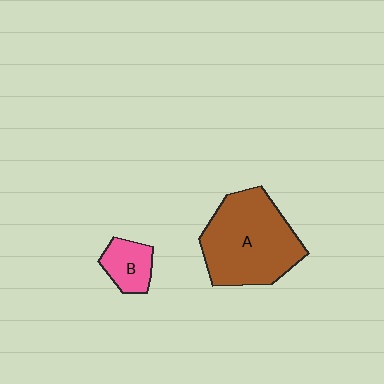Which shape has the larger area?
Shape A (brown).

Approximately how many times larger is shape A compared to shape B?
Approximately 3.3 times.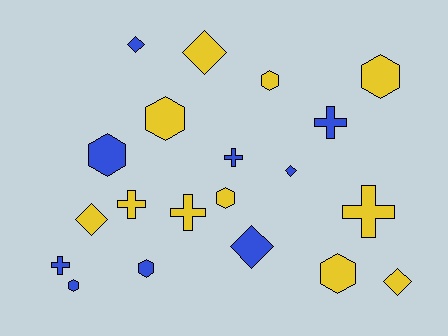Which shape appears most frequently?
Hexagon, with 8 objects.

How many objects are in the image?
There are 20 objects.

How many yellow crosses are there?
There are 3 yellow crosses.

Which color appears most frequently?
Yellow, with 11 objects.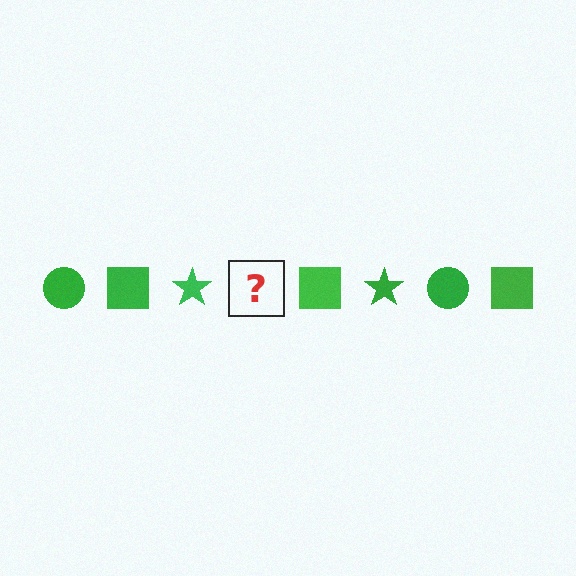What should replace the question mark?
The question mark should be replaced with a green circle.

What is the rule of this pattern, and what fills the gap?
The rule is that the pattern cycles through circle, square, star shapes in green. The gap should be filled with a green circle.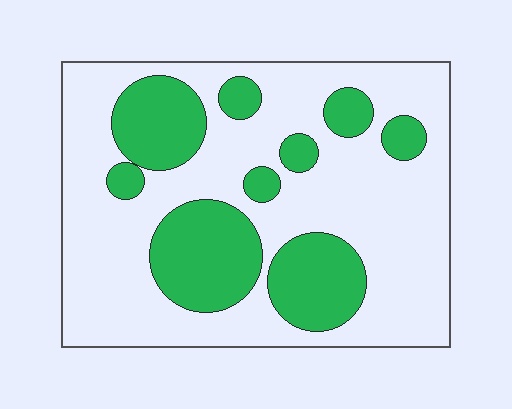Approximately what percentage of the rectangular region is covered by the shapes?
Approximately 30%.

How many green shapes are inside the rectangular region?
9.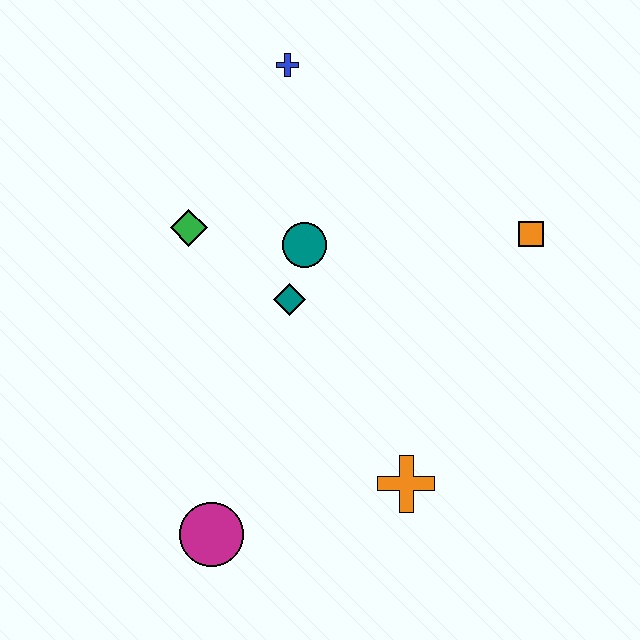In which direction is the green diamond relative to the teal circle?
The green diamond is to the left of the teal circle.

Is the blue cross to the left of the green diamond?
No